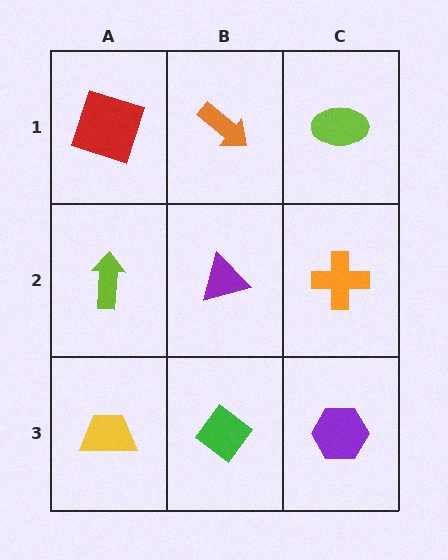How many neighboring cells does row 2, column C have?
3.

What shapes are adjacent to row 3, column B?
A purple triangle (row 2, column B), a yellow trapezoid (row 3, column A), a purple hexagon (row 3, column C).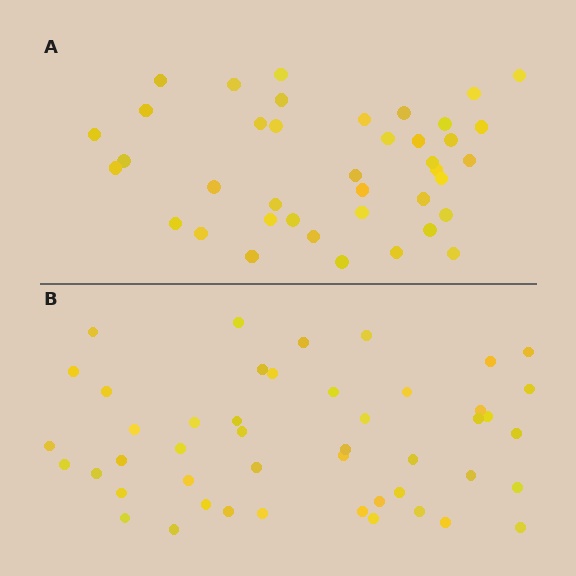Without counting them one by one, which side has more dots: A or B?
Region B (the bottom region) has more dots.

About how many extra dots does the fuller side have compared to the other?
Region B has roughly 8 or so more dots than region A.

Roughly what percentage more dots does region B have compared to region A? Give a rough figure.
About 20% more.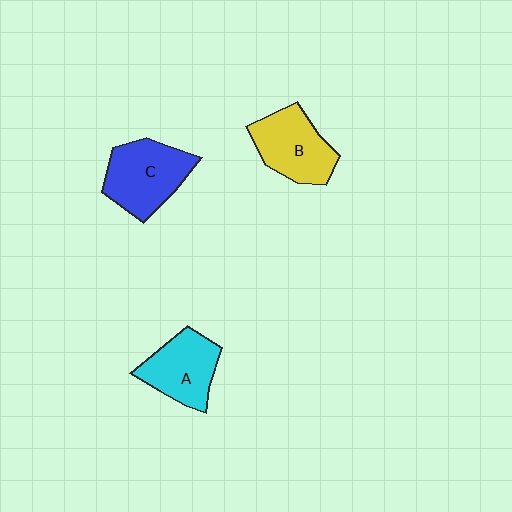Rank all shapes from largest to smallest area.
From largest to smallest: C (blue), B (yellow), A (cyan).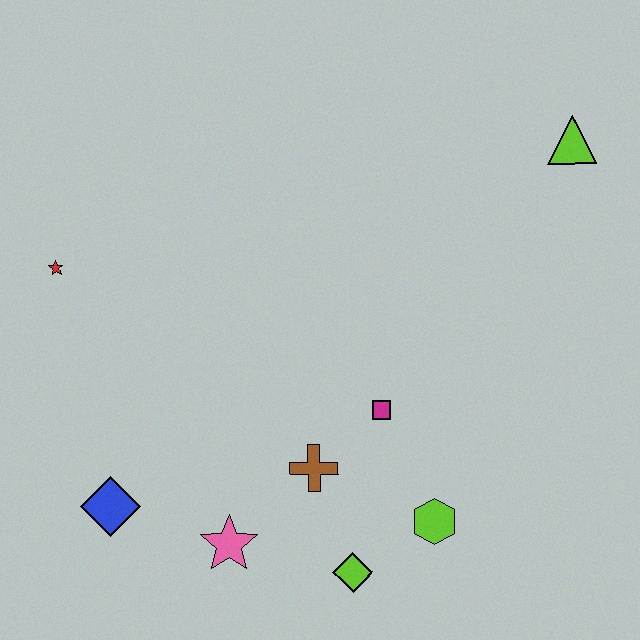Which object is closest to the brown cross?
The magenta square is closest to the brown cross.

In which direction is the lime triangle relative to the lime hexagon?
The lime triangle is above the lime hexagon.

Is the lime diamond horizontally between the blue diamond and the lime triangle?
Yes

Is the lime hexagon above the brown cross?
No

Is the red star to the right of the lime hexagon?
No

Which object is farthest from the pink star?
The lime triangle is farthest from the pink star.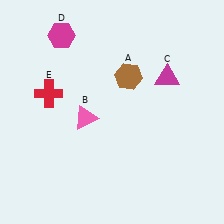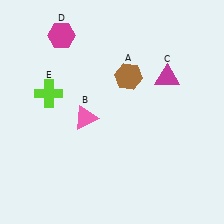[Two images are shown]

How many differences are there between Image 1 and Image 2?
There is 1 difference between the two images.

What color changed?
The cross (E) changed from red in Image 1 to lime in Image 2.